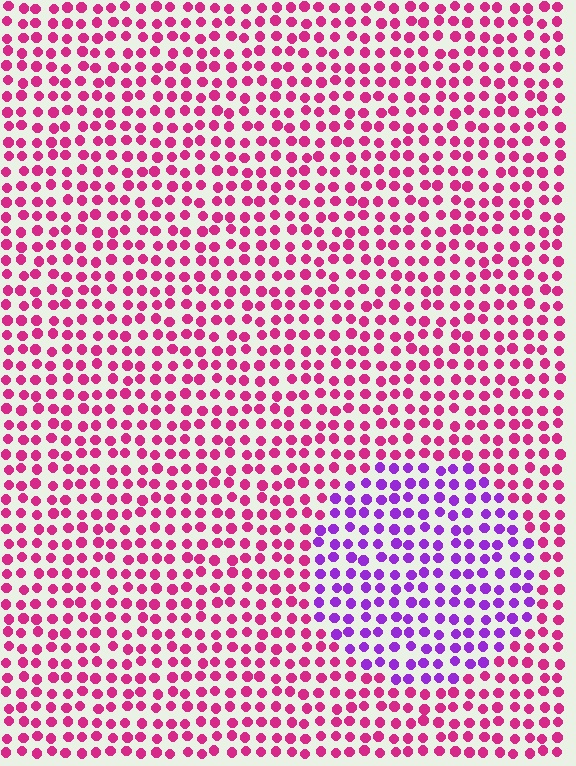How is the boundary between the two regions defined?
The boundary is defined purely by a slight shift in hue (about 49 degrees). Spacing, size, and orientation are identical on both sides.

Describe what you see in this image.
The image is filled with small magenta elements in a uniform arrangement. A circle-shaped region is visible where the elements are tinted to a slightly different hue, forming a subtle color boundary.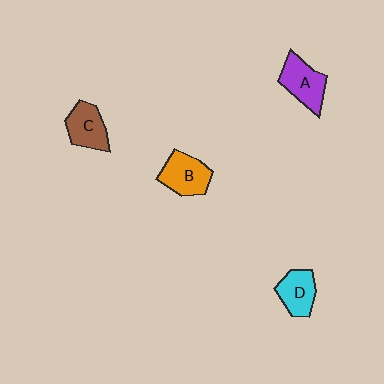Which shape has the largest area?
Shape A (purple).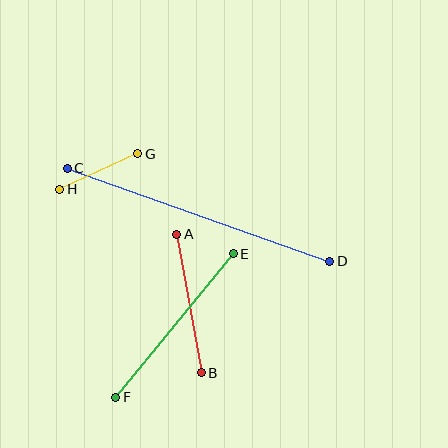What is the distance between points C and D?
The distance is approximately 278 pixels.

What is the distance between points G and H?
The distance is approximately 85 pixels.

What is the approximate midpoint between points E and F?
The midpoint is at approximately (174, 325) pixels.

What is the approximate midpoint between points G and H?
The midpoint is at approximately (99, 172) pixels.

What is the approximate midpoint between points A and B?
The midpoint is at approximately (189, 304) pixels.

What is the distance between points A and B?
The distance is approximately 141 pixels.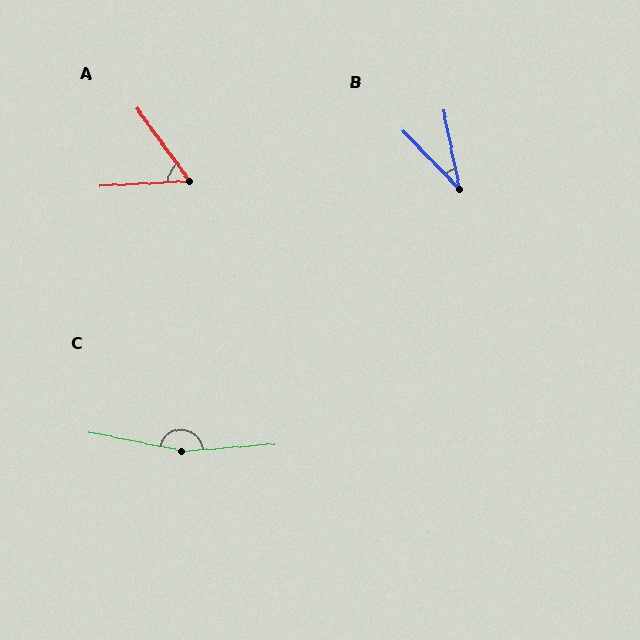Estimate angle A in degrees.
Approximately 57 degrees.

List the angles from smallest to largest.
B (32°), A (57°), C (164°).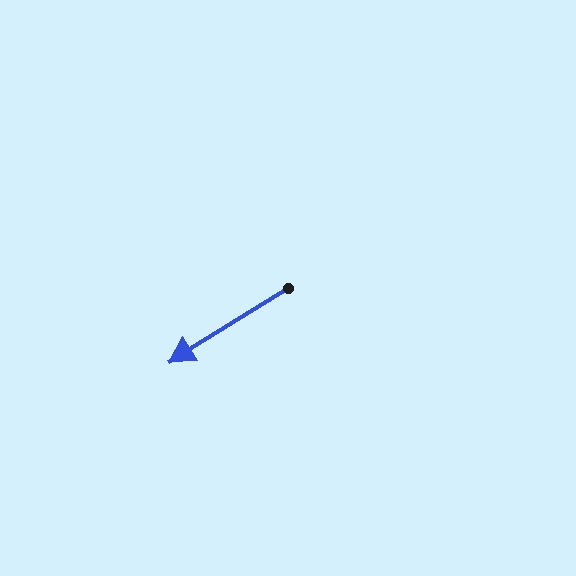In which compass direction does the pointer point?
Southwest.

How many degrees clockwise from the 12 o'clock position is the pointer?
Approximately 238 degrees.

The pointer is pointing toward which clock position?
Roughly 8 o'clock.